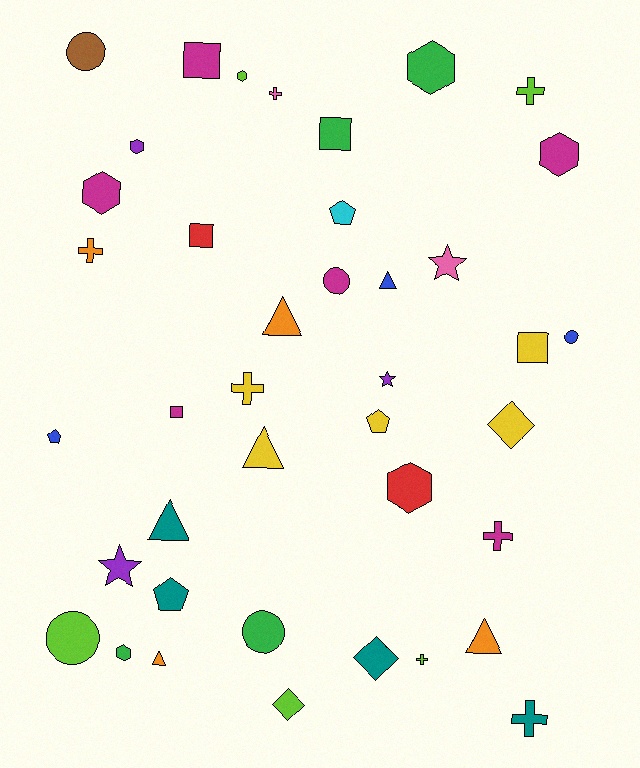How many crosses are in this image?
There are 7 crosses.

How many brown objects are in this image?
There is 1 brown object.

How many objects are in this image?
There are 40 objects.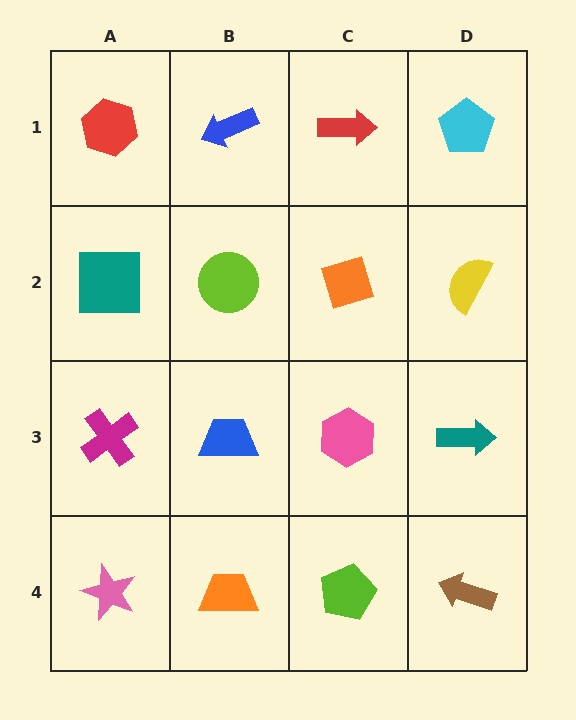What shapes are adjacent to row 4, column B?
A blue trapezoid (row 3, column B), a pink star (row 4, column A), a lime pentagon (row 4, column C).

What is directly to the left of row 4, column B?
A pink star.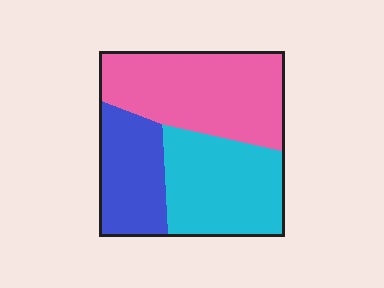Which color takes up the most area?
Pink, at roughly 40%.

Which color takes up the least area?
Blue, at roughly 25%.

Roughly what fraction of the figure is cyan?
Cyan covers about 35% of the figure.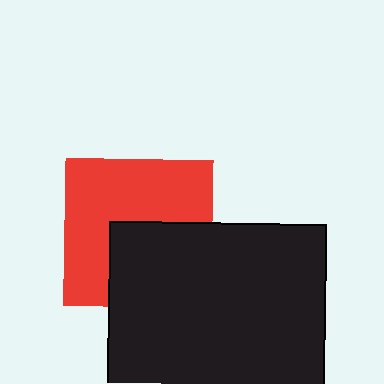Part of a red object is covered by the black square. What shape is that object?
It is a square.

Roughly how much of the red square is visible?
About half of it is visible (roughly 59%).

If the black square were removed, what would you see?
You would see the complete red square.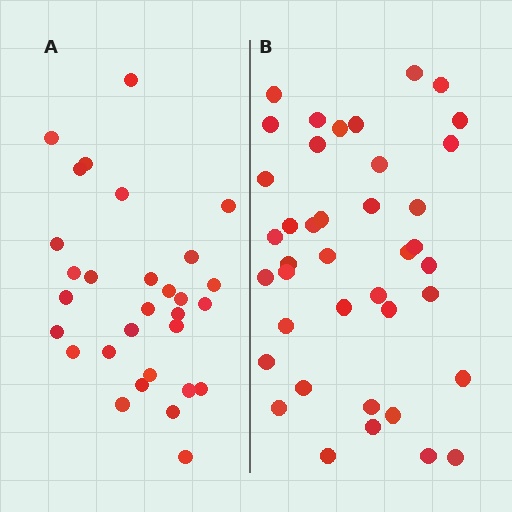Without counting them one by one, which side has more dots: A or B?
Region B (the right region) has more dots.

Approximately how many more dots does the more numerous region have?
Region B has roughly 10 or so more dots than region A.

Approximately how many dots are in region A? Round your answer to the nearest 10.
About 30 dots.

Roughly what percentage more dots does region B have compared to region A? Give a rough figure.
About 35% more.